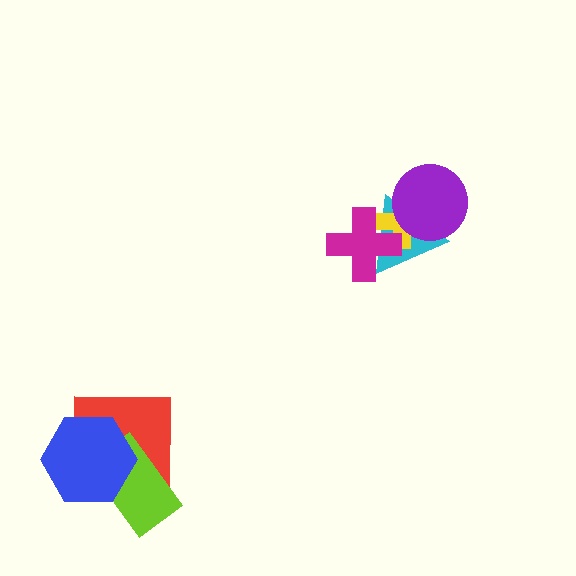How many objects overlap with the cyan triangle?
3 objects overlap with the cyan triangle.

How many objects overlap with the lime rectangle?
2 objects overlap with the lime rectangle.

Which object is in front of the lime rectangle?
The blue hexagon is in front of the lime rectangle.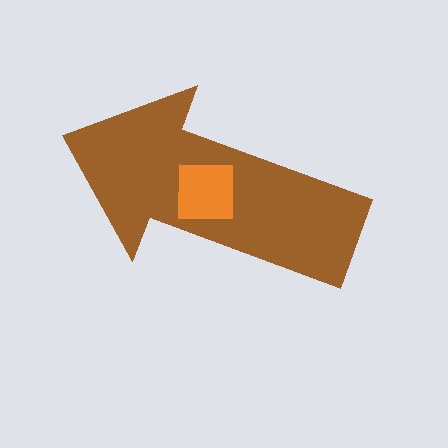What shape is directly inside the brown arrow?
The orange square.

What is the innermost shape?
The orange square.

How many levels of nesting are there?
2.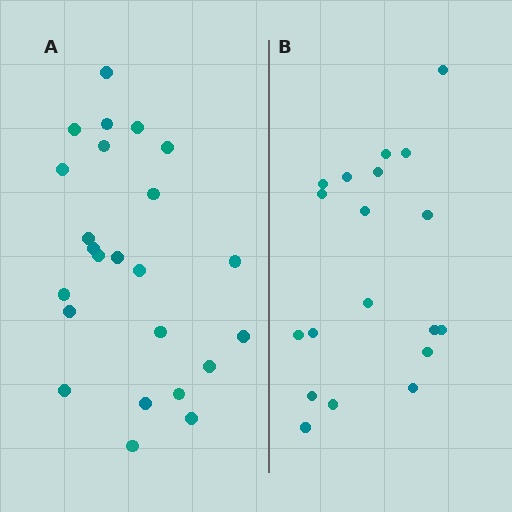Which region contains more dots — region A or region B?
Region A (the left region) has more dots.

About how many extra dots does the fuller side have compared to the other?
Region A has about 5 more dots than region B.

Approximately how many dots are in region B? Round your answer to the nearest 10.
About 20 dots. (The exact count is 19, which rounds to 20.)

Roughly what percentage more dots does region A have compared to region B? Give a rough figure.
About 25% more.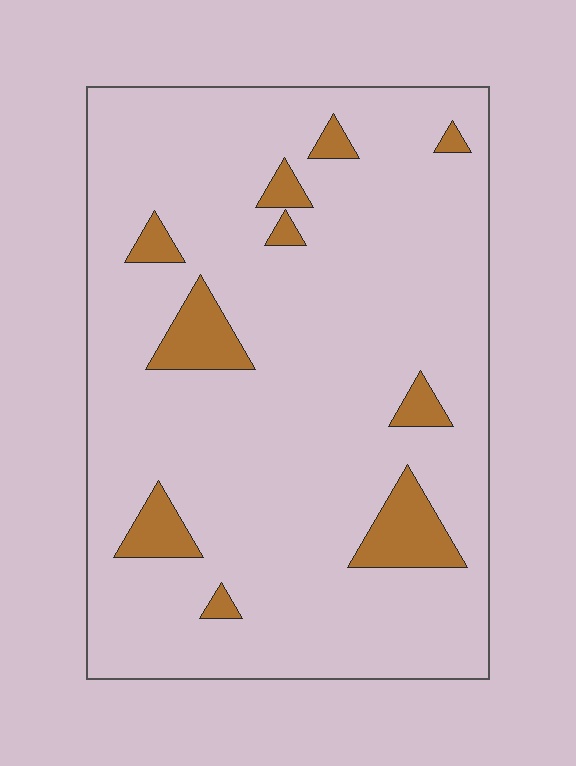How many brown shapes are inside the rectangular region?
10.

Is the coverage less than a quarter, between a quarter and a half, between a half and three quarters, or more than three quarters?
Less than a quarter.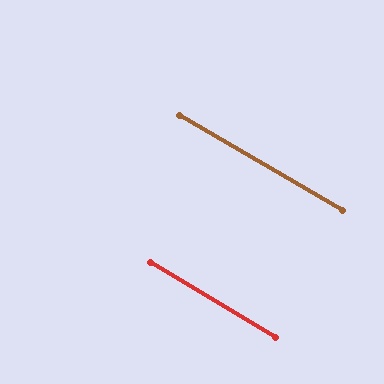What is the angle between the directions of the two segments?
Approximately 0 degrees.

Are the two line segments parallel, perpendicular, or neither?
Parallel — their directions differ by only 0.5°.